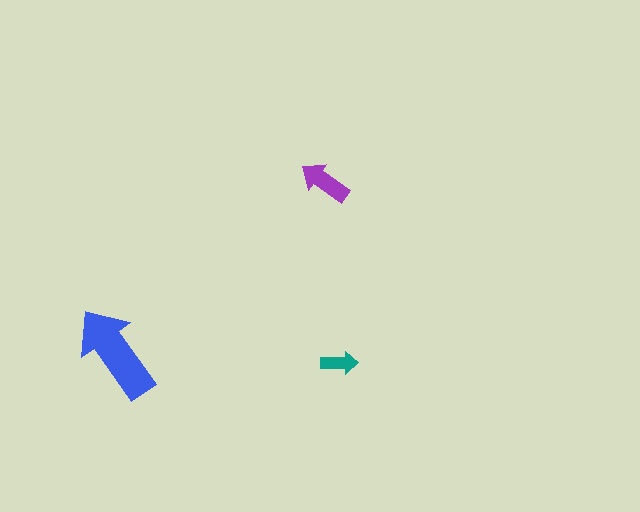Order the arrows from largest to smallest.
the blue one, the purple one, the teal one.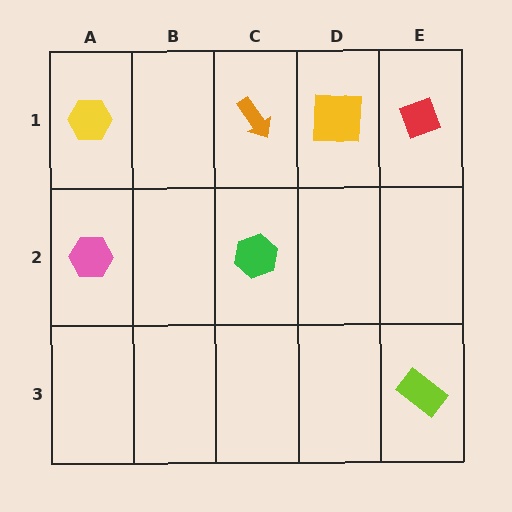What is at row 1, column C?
An orange arrow.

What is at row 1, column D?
A yellow square.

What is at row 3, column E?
A lime rectangle.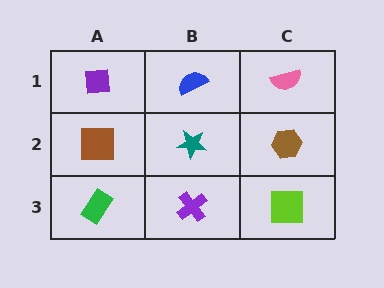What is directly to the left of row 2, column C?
A teal star.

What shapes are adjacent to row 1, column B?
A teal star (row 2, column B), a purple square (row 1, column A), a pink semicircle (row 1, column C).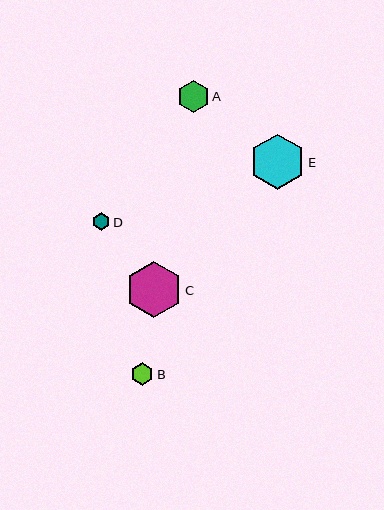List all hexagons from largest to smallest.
From largest to smallest: C, E, A, B, D.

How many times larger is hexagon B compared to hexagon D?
Hexagon B is approximately 1.3 times the size of hexagon D.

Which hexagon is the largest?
Hexagon C is the largest with a size of approximately 57 pixels.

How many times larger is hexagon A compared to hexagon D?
Hexagon A is approximately 1.8 times the size of hexagon D.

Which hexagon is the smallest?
Hexagon D is the smallest with a size of approximately 18 pixels.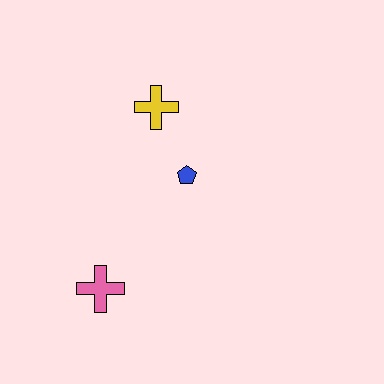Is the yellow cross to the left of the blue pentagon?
Yes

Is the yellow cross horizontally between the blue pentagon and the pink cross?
Yes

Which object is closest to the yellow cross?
The blue pentagon is closest to the yellow cross.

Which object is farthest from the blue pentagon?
The pink cross is farthest from the blue pentagon.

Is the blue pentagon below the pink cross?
No